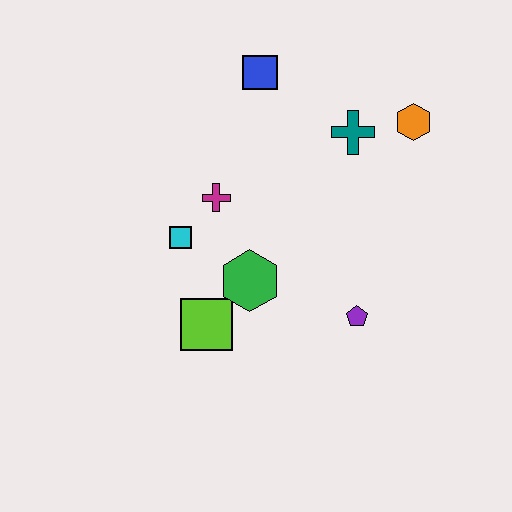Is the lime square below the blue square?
Yes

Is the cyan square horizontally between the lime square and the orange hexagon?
No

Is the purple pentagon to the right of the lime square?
Yes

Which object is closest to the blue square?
The teal cross is closest to the blue square.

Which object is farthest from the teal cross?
The lime square is farthest from the teal cross.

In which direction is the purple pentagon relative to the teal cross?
The purple pentagon is below the teal cross.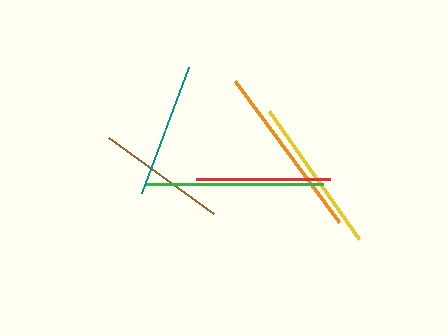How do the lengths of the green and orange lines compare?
The green and orange lines are approximately the same length.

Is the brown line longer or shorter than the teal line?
The teal line is longer than the brown line.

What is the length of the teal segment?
The teal segment is approximately 134 pixels long.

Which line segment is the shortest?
The brown line is the shortest at approximately 129 pixels.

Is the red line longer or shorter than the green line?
The green line is longer than the red line.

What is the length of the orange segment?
The orange segment is approximately 176 pixels long.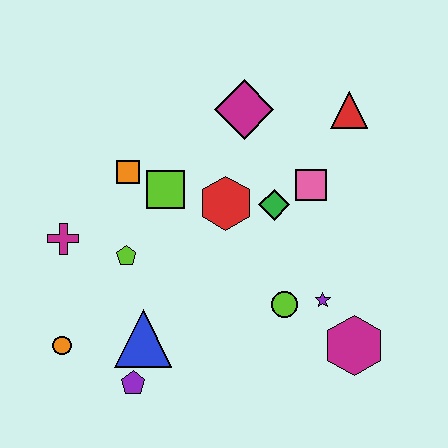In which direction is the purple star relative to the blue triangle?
The purple star is to the right of the blue triangle.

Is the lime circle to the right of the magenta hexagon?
No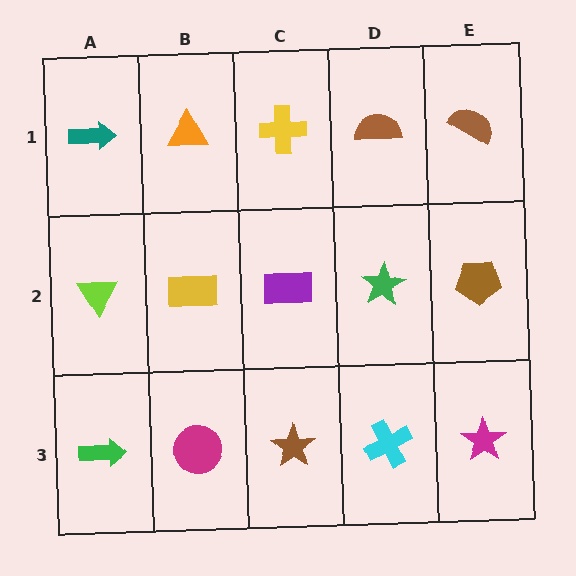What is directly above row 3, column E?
A brown pentagon.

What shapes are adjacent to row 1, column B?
A yellow rectangle (row 2, column B), a teal arrow (row 1, column A), a yellow cross (row 1, column C).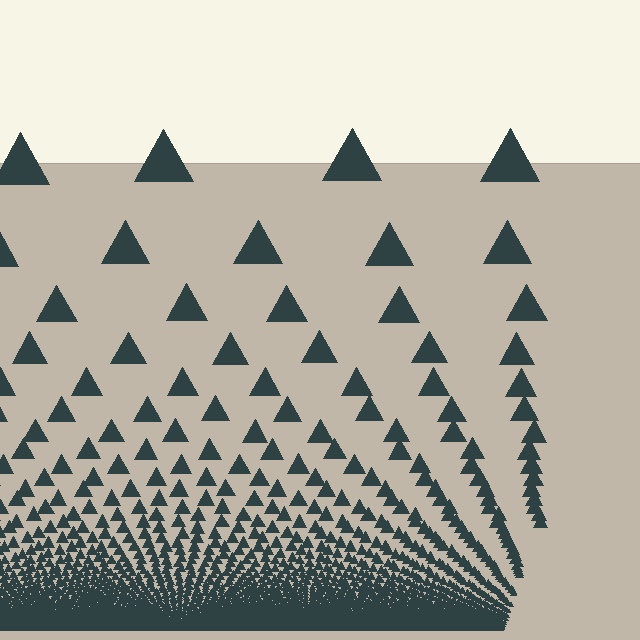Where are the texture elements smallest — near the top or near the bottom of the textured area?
Near the bottom.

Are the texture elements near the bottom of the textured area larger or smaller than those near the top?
Smaller. The gradient is inverted — elements near the bottom are smaller and denser.